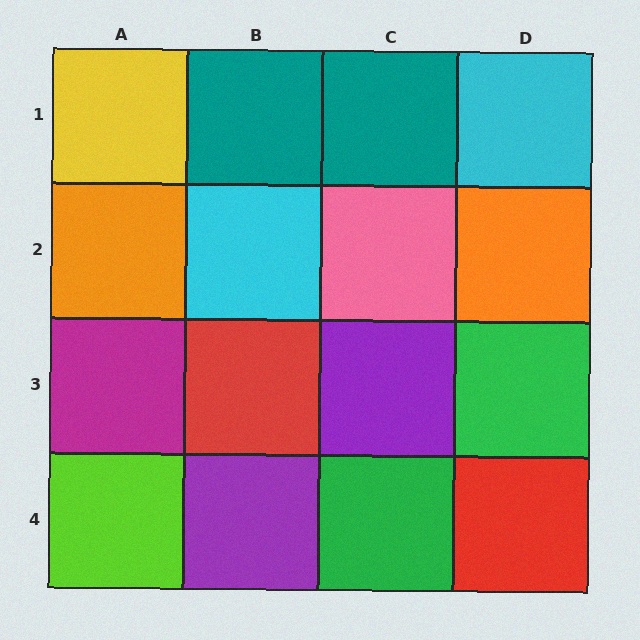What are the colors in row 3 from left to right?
Magenta, red, purple, green.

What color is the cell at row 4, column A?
Lime.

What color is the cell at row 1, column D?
Cyan.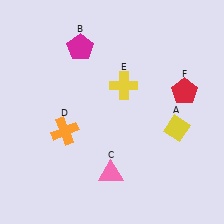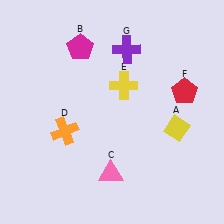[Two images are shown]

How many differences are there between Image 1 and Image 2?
There is 1 difference between the two images.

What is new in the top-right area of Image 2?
A purple cross (G) was added in the top-right area of Image 2.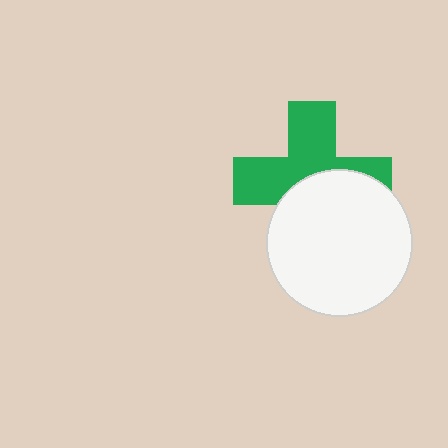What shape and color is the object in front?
The object in front is a white circle.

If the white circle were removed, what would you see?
You would see the complete green cross.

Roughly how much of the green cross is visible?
About half of it is visible (roughly 55%).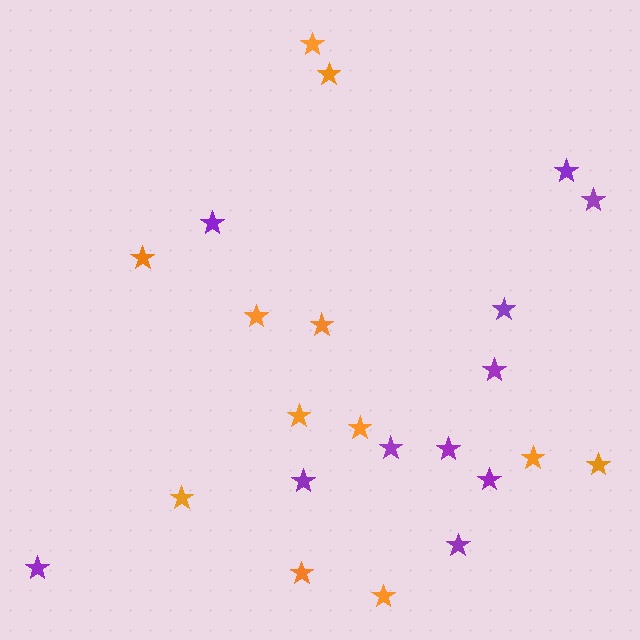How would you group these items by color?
There are 2 groups: one group of purple stars (11) and one group of orange stars (12).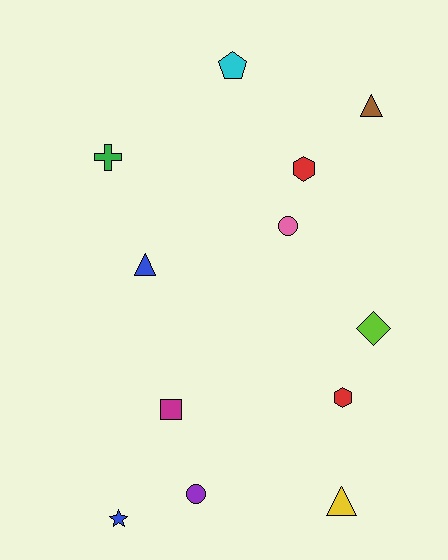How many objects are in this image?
There are 12 objects.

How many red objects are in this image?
There are 2 red objects.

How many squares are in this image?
There is 1 square.